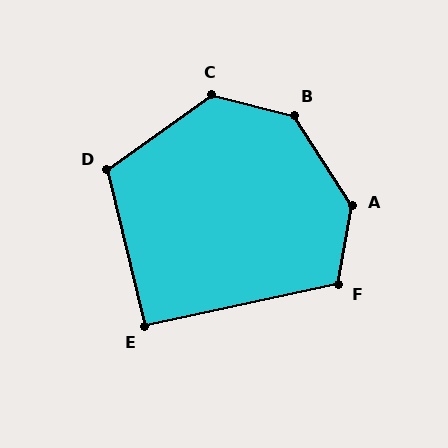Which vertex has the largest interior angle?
A, at approximately 138 degrees.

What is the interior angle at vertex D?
Approximately 112 degrees (obtuse).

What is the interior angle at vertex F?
Approximately 112 degrees (obtuse).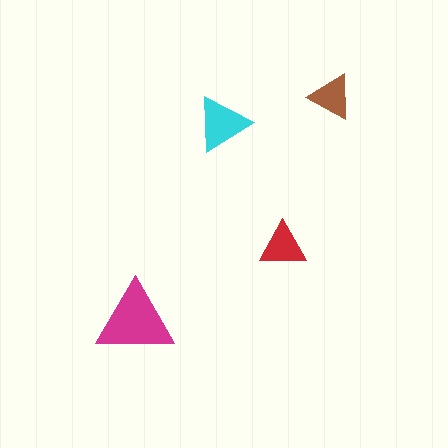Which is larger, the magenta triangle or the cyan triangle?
The magenta one.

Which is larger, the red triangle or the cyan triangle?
The cyan one.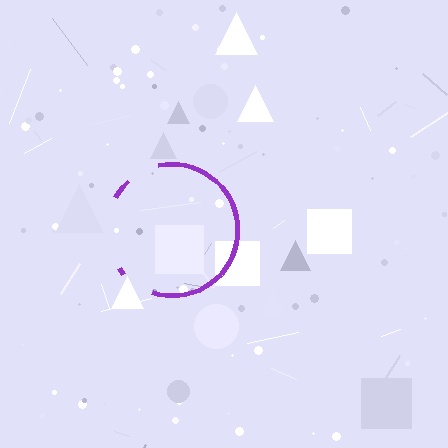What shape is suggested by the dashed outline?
The dashed outline suggests a circle.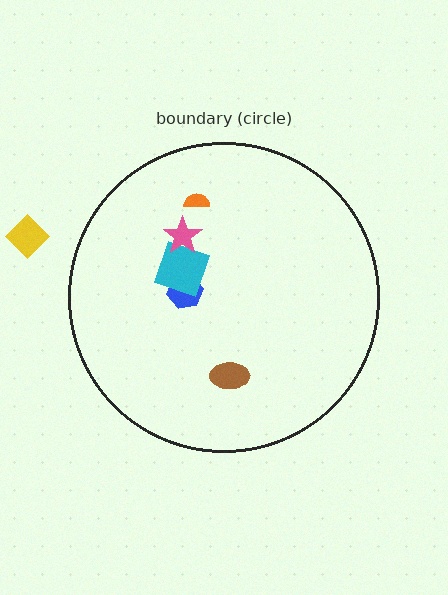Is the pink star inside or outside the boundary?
Inside.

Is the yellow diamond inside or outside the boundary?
Outside.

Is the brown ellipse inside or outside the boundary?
Inside.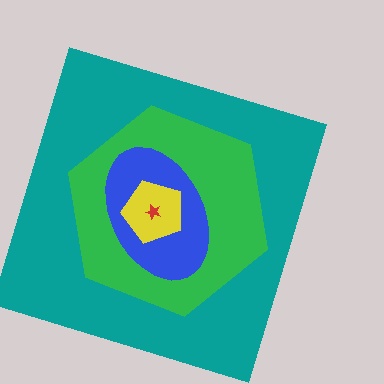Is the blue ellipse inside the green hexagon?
Yes.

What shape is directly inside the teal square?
The green hexagon.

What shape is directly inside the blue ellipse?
The yellow pentagon.